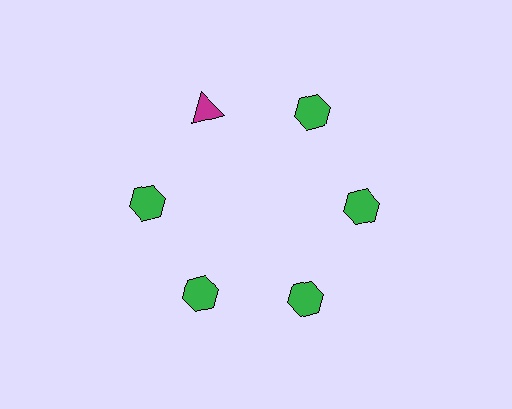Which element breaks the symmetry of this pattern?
The magenta triangle at roughly the 11 o'clock position breaks the symmetry. All other shapes are green hexagons.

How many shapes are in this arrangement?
There are 6 shapes arranged in a ring pattern.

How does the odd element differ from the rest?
It differs in both color (magenta instead of green) and shape (triangle instead of hexagon).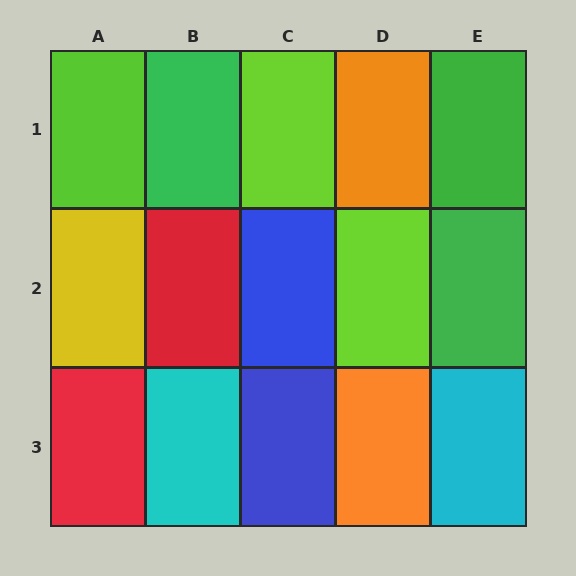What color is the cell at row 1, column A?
Lime.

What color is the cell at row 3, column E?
Cyan.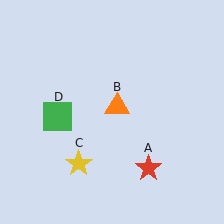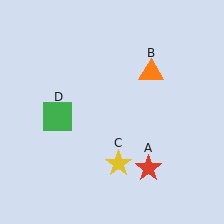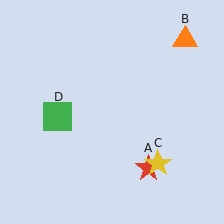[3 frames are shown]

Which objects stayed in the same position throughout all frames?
Red star (object A) and green square (object D) remained stationary.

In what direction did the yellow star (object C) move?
The yellow star (object C) moved right.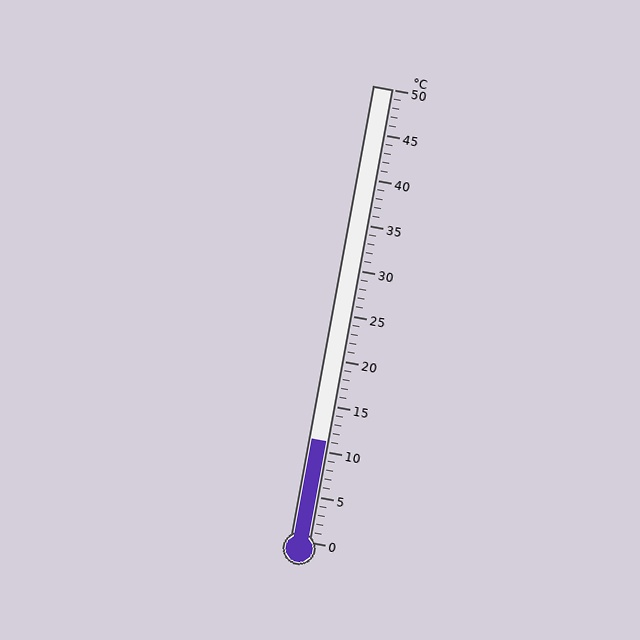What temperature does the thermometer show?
The thermometer shows approximately 11°C.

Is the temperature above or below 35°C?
The temperature is below 35°C.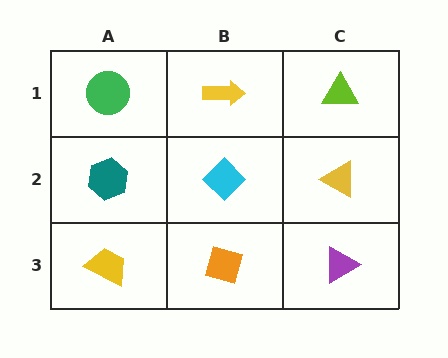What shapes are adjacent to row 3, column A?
A teal hexagon (row 2, column A), an orange diamond (row 3, column B).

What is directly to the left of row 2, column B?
A teal hexagon.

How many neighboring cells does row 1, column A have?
2.